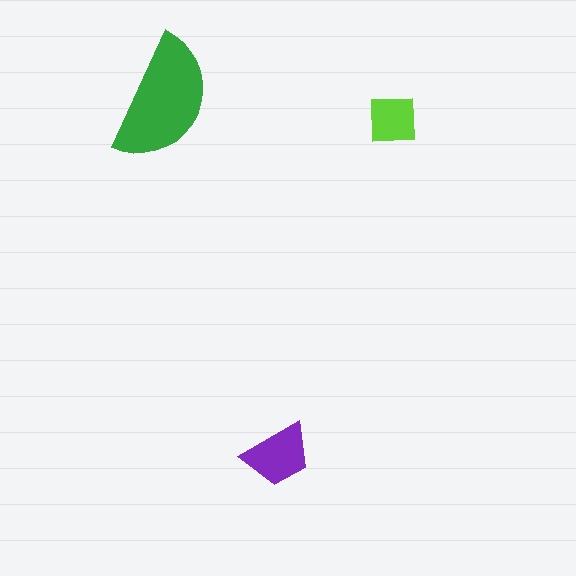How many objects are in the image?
There are 3 objects in the image.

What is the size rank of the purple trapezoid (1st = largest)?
2nd.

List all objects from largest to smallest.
The green semicircle, the purple trapezoid, the lime square.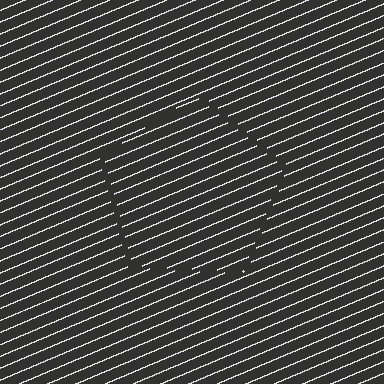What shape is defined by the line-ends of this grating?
An illusory pentagon. The interior of the shape contains the same grating, shifted by half a period — the contour is defined by the phase discontinuity where line-ends from the inner and outer gratings abut.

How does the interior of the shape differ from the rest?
The interior of the shape contains the same grating, shifted by half a period — the contour is defined by the phase discontinuity where line-ends from the inner and outer gratings abut.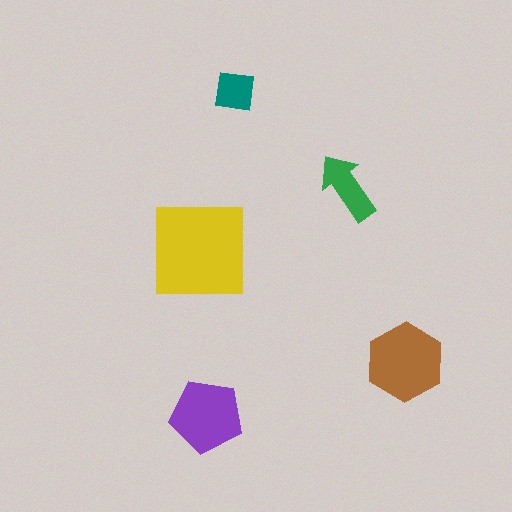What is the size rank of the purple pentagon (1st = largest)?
3rd.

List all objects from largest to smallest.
The yellow square, the brown hexagon, the purple pentagon, the green arrow, the teal square.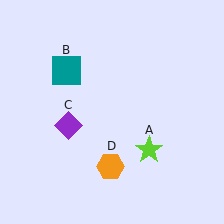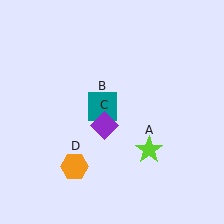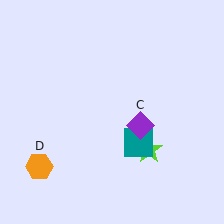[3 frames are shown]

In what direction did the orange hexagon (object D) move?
The orange hexagon (object D) moved left.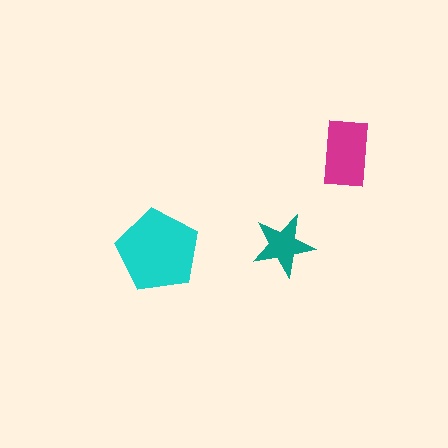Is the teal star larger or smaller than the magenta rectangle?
Smaller.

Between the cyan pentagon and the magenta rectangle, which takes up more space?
The cyan pentagon.